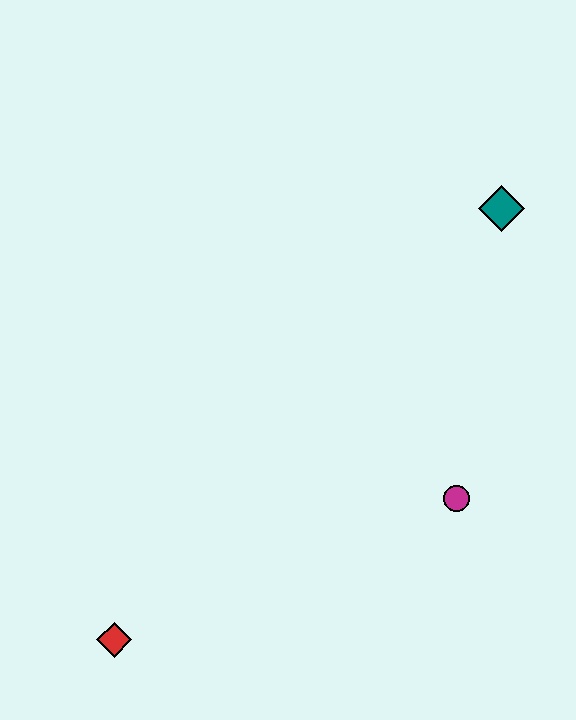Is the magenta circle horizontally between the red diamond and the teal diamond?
Yes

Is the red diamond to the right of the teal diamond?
No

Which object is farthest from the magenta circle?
The red diamond is farthest from the magenta circle.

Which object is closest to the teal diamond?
The magenta circle is closest to the teal diamond.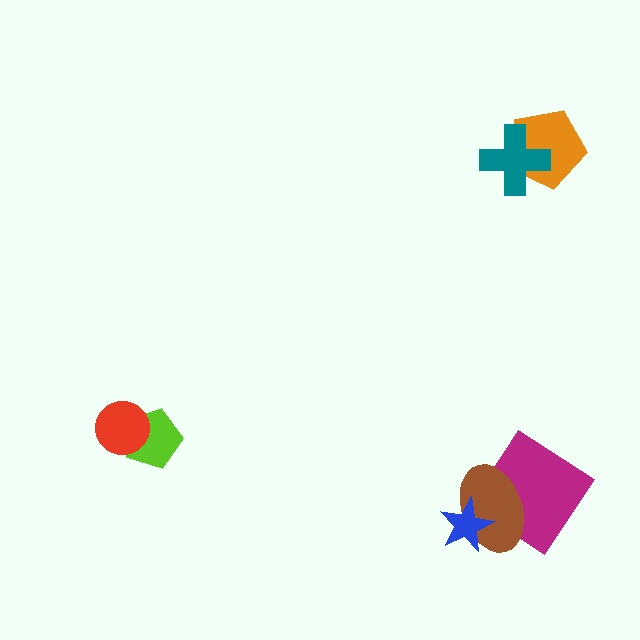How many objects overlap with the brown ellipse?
2 objects overlap with the brown ellipse.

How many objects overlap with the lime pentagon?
1 object overlaps with the lime pentagon.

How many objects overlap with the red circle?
1 object overlaps with the red circle.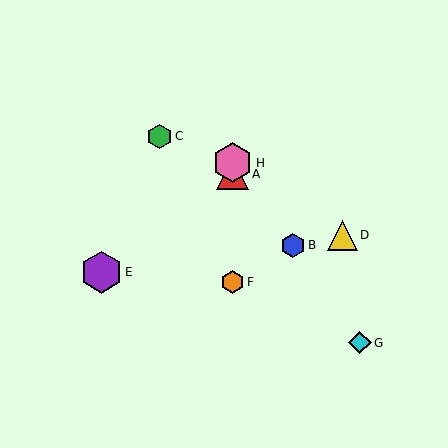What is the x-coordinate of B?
Object B is at x≈293.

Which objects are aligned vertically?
Objects A, F, H are aligned vertically.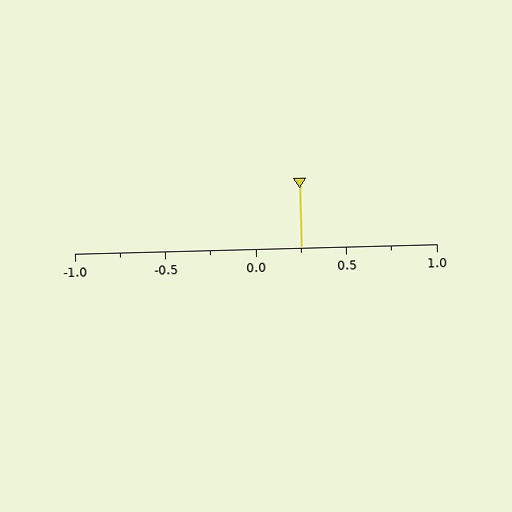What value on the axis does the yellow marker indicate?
The marker indicates approximately 0.25.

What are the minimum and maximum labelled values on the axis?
The axis runs from -1.0 to 1.0.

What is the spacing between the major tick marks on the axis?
The major ticks are spaced 0.5 apart.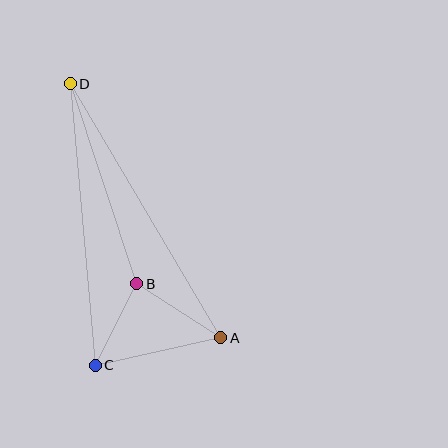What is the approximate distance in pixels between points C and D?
The distance between C and D is approximately 282 pixels.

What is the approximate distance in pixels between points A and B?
The distance between A and B is approximately 100 pixels.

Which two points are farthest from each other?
Points A and D are farthest from each other.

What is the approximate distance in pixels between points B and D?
The distance between B and D is approximately 210 pixels.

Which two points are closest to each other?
Points B and C are closest to each other.